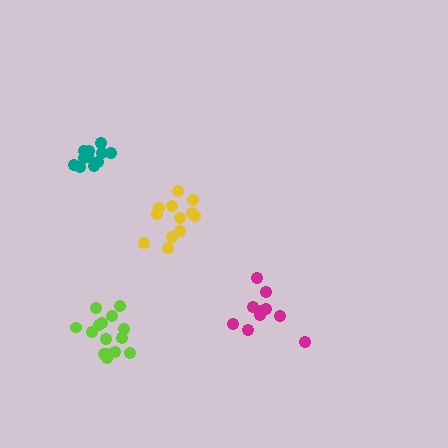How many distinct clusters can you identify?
There are 4 distinct clusters.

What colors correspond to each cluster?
The clusters are colored: yellow, lime, teal, magenta.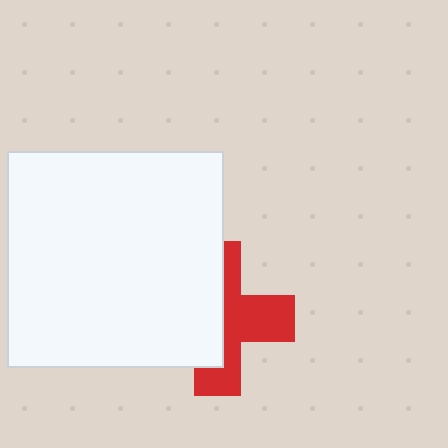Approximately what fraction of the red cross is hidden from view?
Roughly 51% of the red cross is hidden behind the white square.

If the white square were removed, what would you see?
You would see the complete red cross.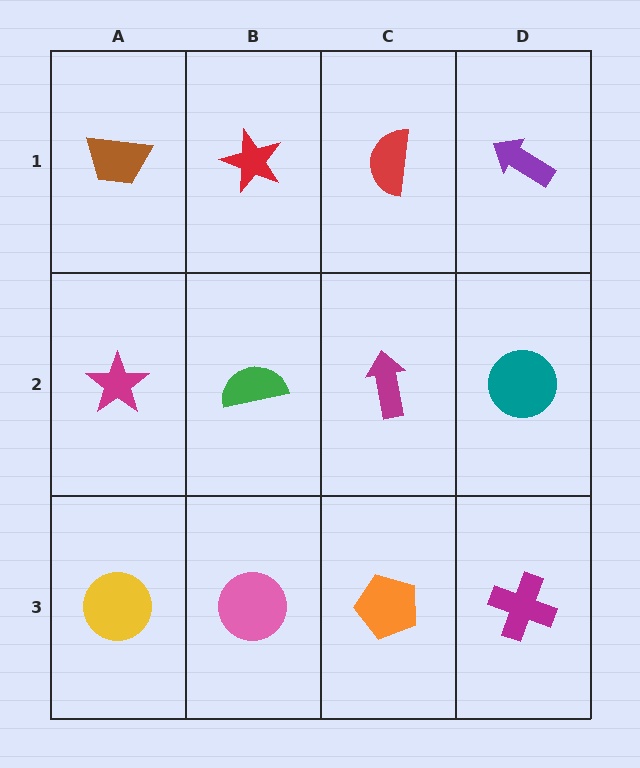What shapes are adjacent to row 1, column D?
A teal circle (row 2, column D), a red semicircle (row 1, column C).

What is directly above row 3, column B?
A green semicircle.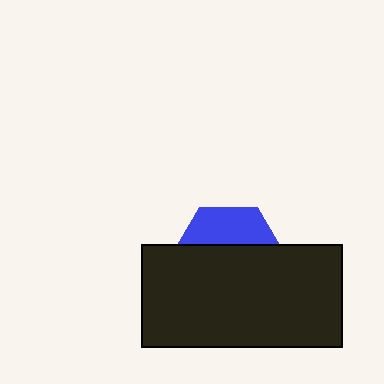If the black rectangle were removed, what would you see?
You would see the complete blue hexagon.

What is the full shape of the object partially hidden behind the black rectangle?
The partially hidden object is a blue hexagon.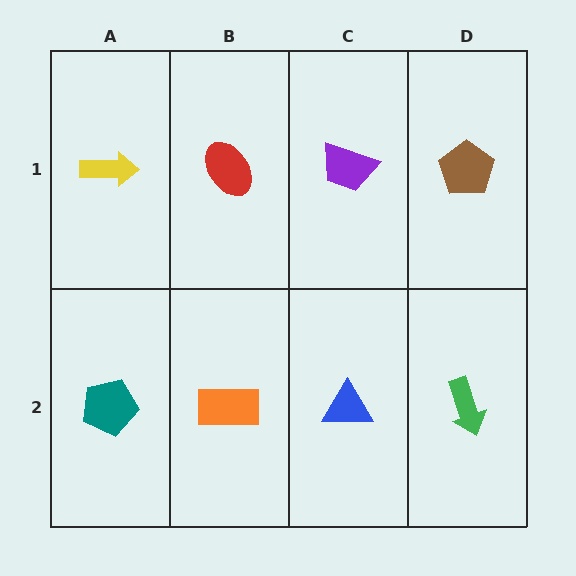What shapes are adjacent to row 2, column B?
A red ellipse (row 1, column B), a teal pentagon (row 2, column A), a blue triangle (row 2, column C).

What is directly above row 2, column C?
A purple trapezoid.